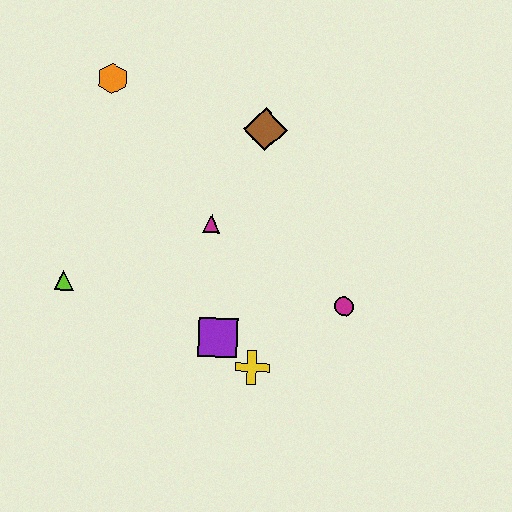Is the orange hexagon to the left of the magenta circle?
Yes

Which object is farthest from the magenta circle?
The orange hexagon is farthest from the magenta circle.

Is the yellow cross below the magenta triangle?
Yes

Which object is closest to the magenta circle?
The yellow cross is closest to the magenta circle.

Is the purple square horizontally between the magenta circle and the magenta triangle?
Yes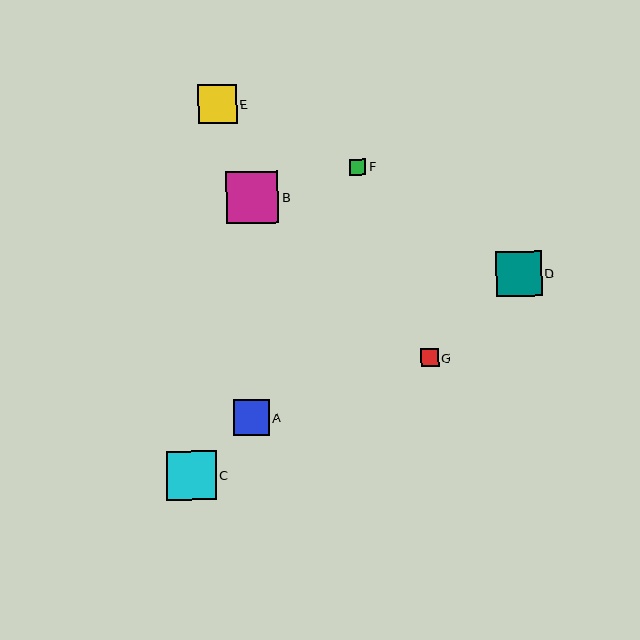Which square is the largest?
Square B is the largest with a size of approximately 52 pixels.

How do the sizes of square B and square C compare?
Square B and square C are approximately the same size.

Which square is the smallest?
Square F is the smallest with a size of approximately 16 pixels.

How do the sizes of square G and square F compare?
Square G and square F are approximately the same size.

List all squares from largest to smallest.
From largest to smallest: B, C, D, E, A, G, F.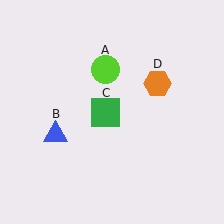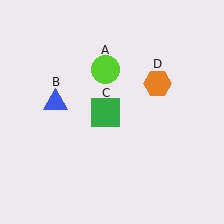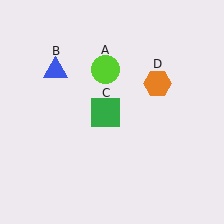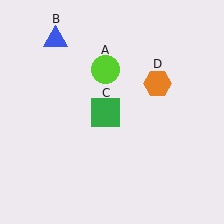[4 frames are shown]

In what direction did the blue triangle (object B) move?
The blue triangle (object B) moved up.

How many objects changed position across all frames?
1 object changed position: blue triangle (object B).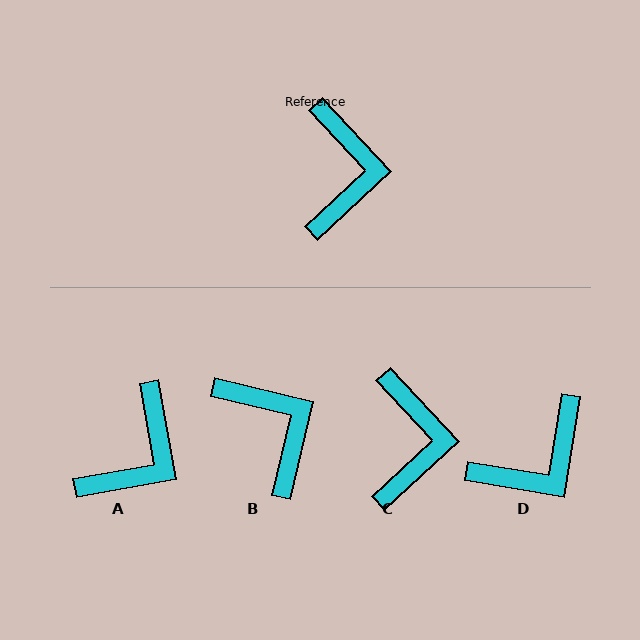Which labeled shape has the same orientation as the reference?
C.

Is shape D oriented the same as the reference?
No, it is off by about 52 degrees.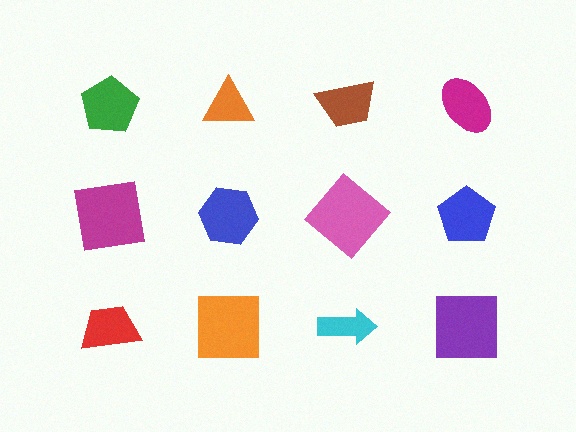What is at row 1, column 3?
A brown trapezoid.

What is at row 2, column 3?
A pink diamond.